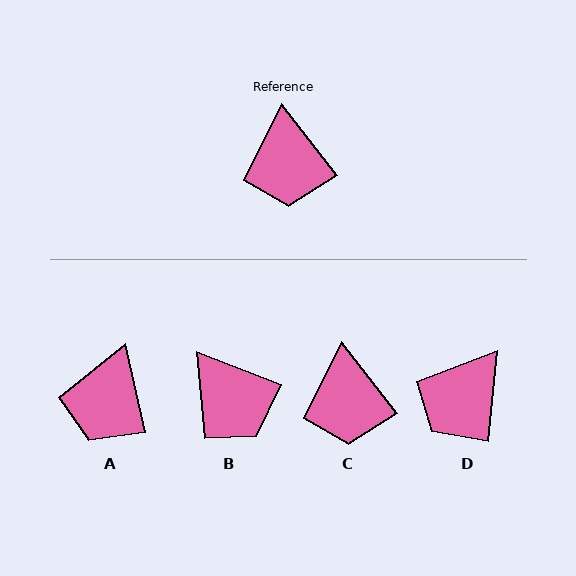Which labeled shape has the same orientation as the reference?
C.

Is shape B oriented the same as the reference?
No, it is off by about 31 degrees.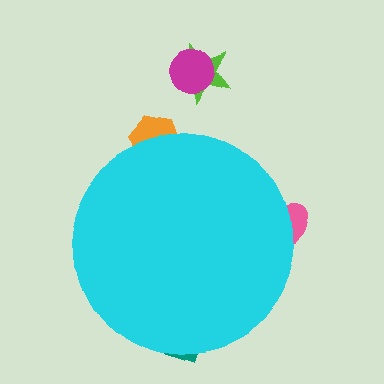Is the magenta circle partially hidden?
No, the magenta circle is fully visible.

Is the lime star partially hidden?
No, the lime star is fully visible.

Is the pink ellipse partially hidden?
Yes, the pink ellipse is partially hidden behind the cyan circle.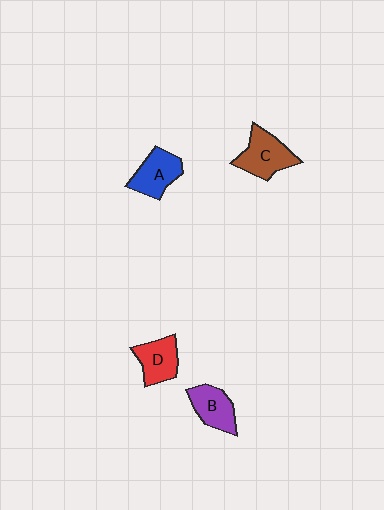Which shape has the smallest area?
Shape B (purple).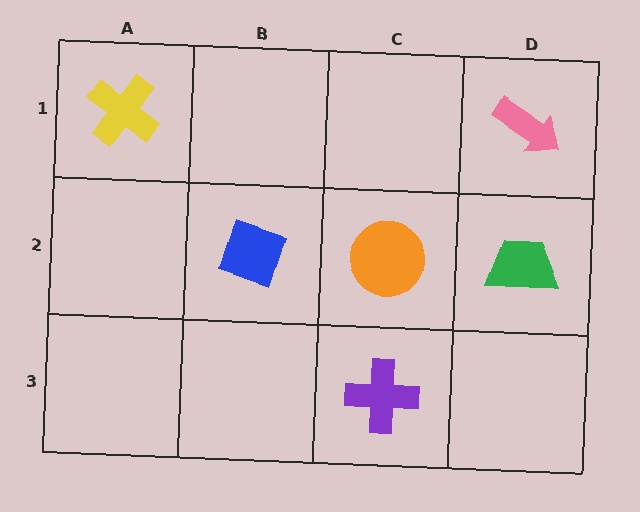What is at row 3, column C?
A purple cross.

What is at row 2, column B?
A blue diamond.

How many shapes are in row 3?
1 shape.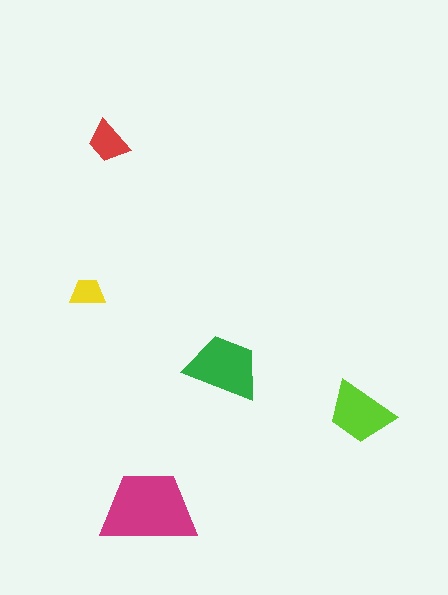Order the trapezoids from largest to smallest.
the magenta one, the green one, the lime one, the red one, the yellow one.